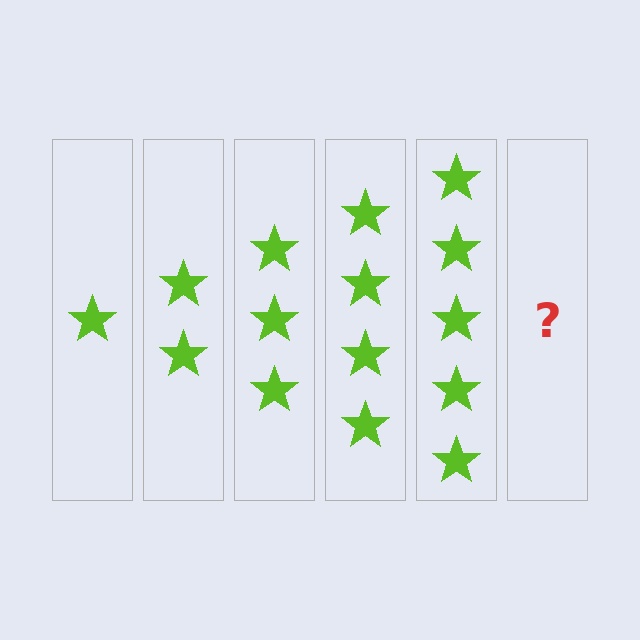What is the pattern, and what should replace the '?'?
The pattern is that each step adds one more star. The '?' should be 6 stars.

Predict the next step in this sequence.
The next step is 6 stars.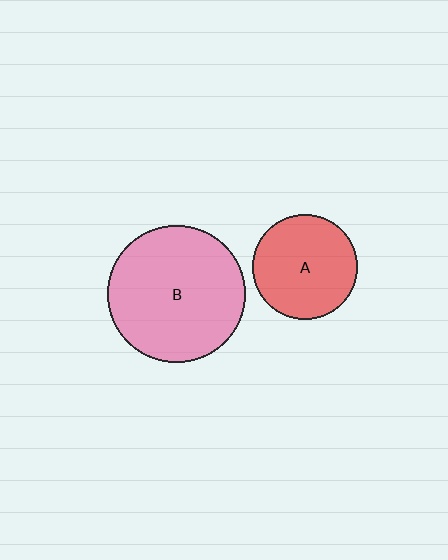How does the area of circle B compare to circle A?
Approximately 1.7 times.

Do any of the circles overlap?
No, none of the circles overlap.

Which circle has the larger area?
Circle B (pink).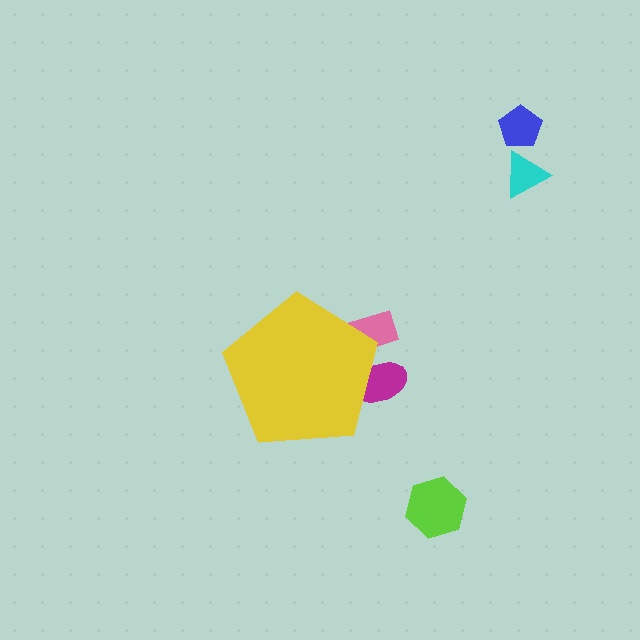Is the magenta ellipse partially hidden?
Yes, the magenta ellipse is partially hidden behind the yellow pentagon.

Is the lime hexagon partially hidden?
No, the lime hexagon is fully visible.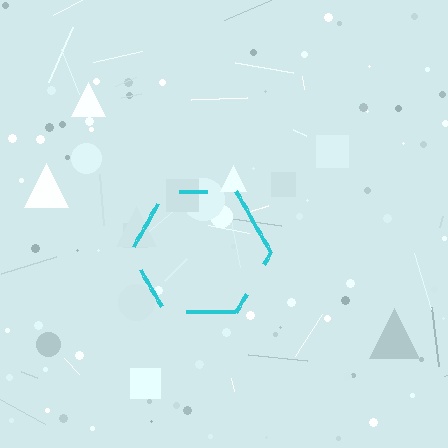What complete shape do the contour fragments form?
The contour fragments form a hexagon.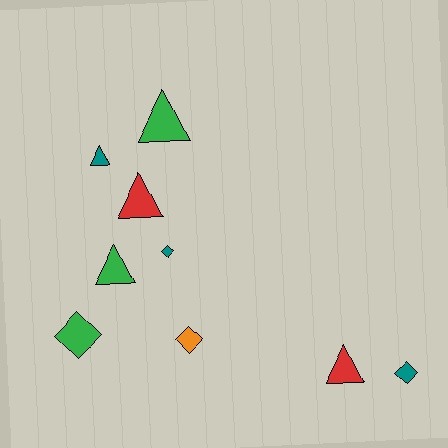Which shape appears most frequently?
Triangle, with 5 objects.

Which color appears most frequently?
Green, with 3 objects.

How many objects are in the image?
There are 9 objects.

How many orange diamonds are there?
There is 1 orange diamond.